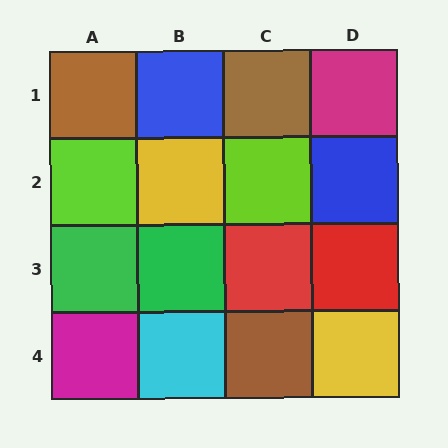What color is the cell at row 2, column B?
Yellow.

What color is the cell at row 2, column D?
Blue.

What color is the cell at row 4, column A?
Magenta.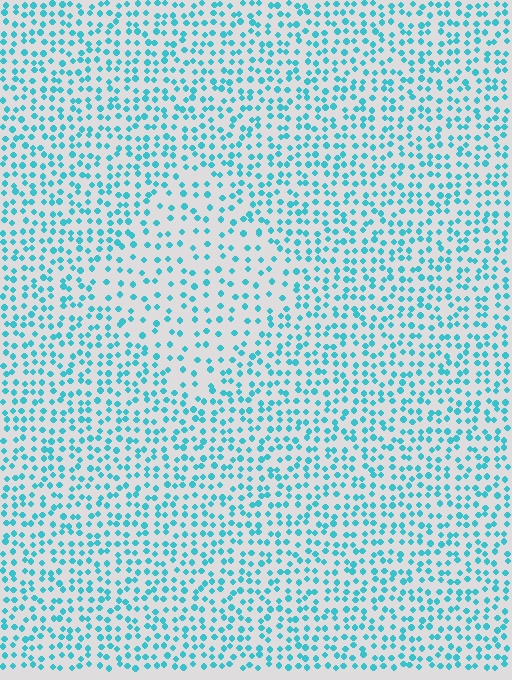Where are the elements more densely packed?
The elements are more densely packed outside the diamond boundary.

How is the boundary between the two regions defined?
The boundary is defined by a change in element density (approximately 1.8x ratio). All elements are the same color, size, and shape.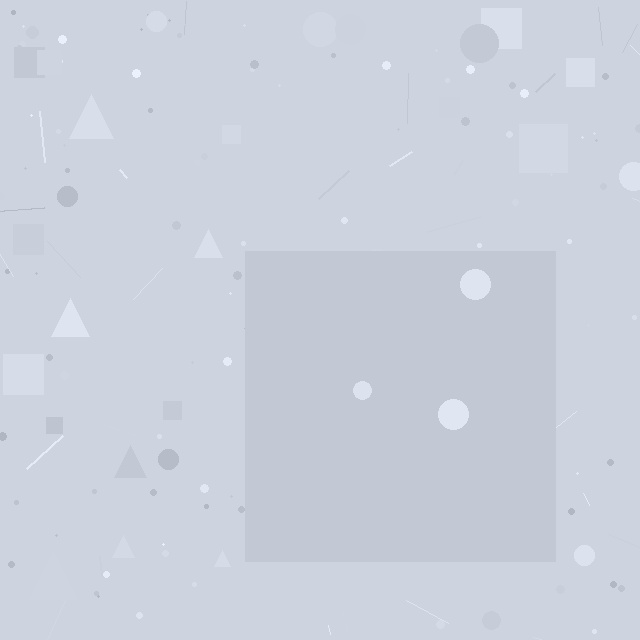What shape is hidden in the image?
A square is hidden in the image.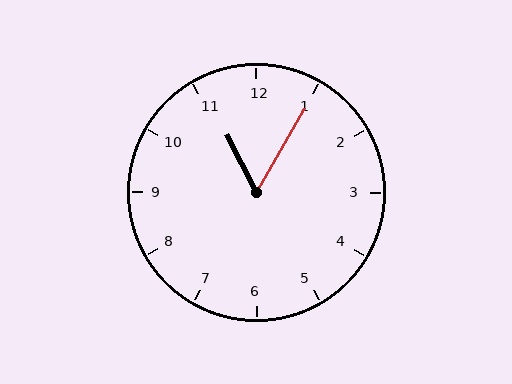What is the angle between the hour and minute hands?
Approximately 58 degrees.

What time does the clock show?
11:05.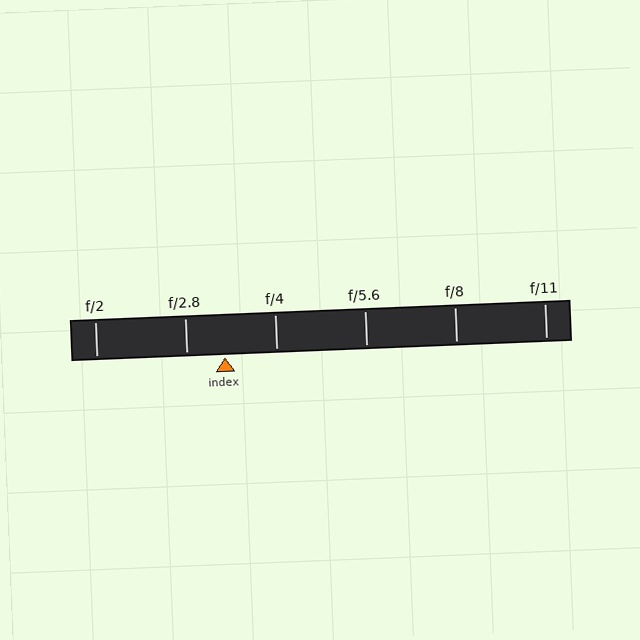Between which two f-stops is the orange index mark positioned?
The index mark is between f/2.8 and f/4.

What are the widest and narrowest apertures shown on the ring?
The widest aperture shown is f/2 and the narrowest is f/11.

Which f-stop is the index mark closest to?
The index mark is closest to f/2.8.